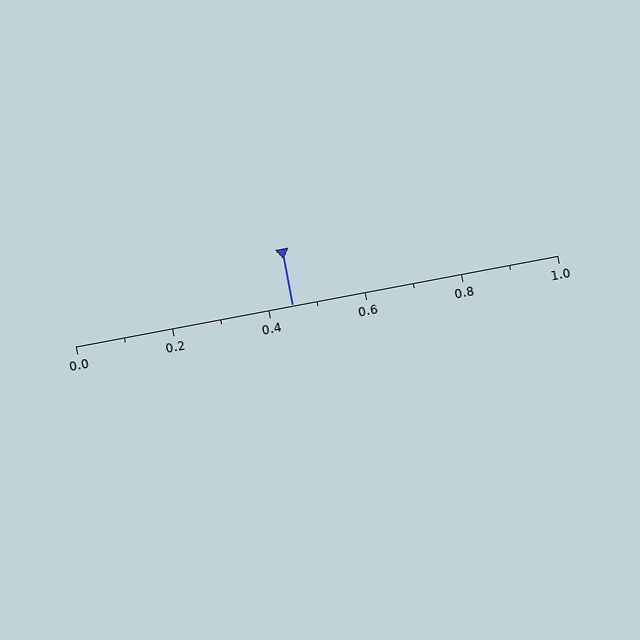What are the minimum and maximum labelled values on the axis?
The axis runs from 0.0 to 1.0.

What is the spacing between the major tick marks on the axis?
The major ticks are spaced 0.2 apart.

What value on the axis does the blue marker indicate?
The marker indicates approximately 0.45.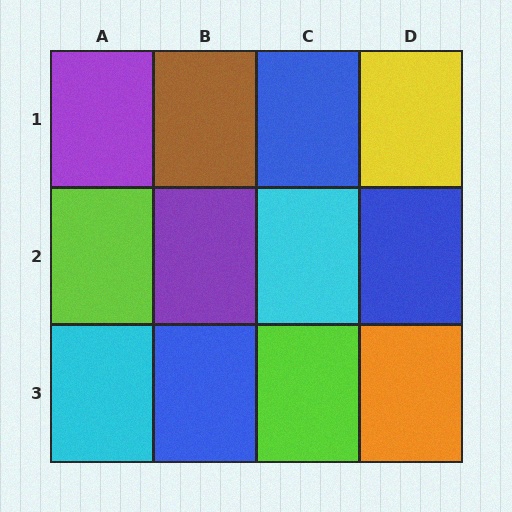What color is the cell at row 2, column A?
Lime.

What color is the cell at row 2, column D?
Blue.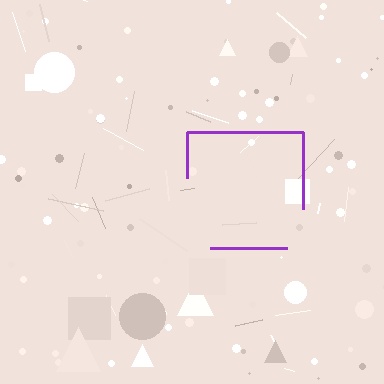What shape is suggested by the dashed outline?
The dashed outline suggests a square.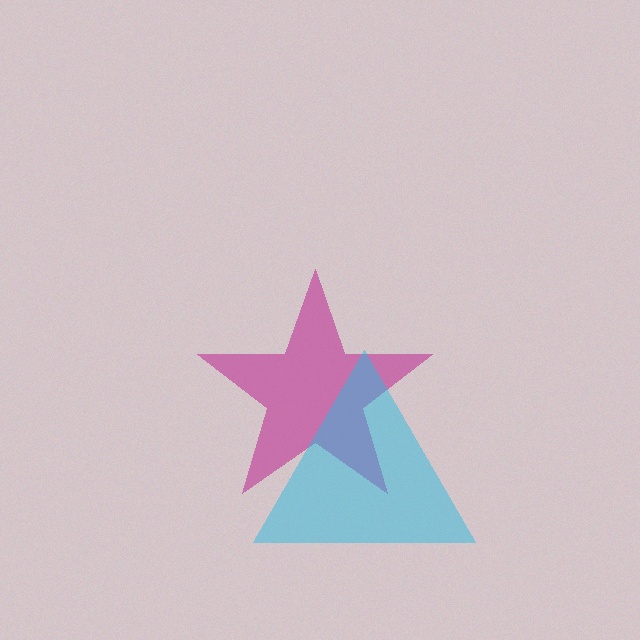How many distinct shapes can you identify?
There are 2 distinct shapes: a magenta star, a cyan triangle.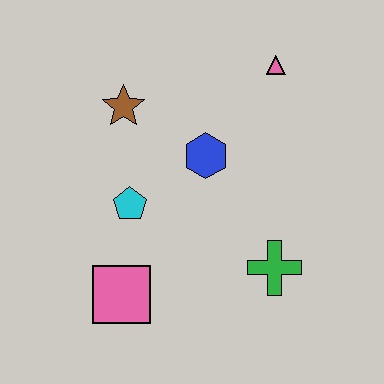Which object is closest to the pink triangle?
The blue hexagon is closest to the pink triangle.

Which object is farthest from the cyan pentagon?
The pink triangle is farthest from the cyan pentagon.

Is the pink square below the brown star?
Yes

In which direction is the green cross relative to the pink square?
The green cross is to the right of the pink square.